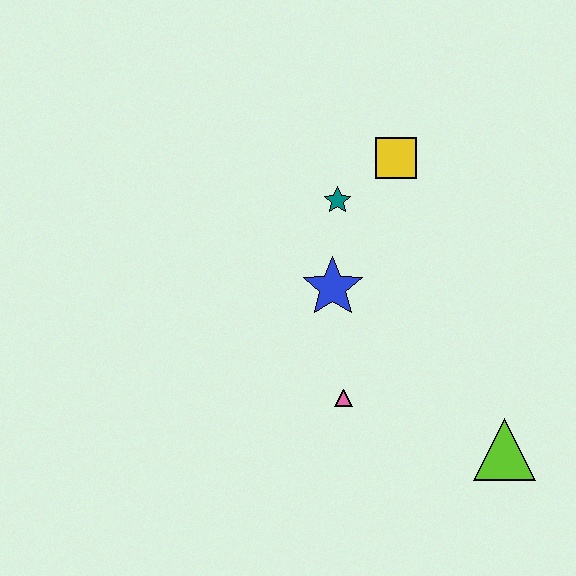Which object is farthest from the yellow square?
The lime triangle is farthest from the yellow square.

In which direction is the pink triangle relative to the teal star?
The pink triangle is below the teal star.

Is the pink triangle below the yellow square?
Yes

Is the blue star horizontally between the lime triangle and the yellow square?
No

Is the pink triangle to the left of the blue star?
No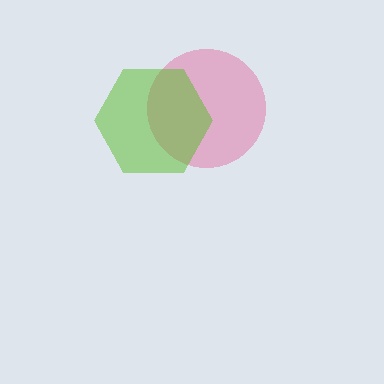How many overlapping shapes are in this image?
There are 2 overlapping shapes in the image.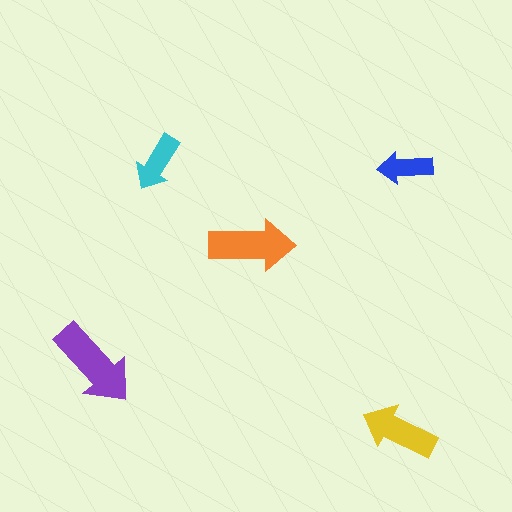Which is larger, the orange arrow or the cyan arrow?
The orange one.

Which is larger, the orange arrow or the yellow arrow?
The orange one.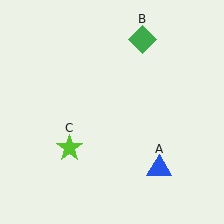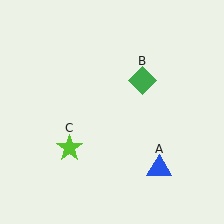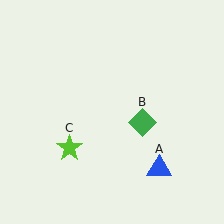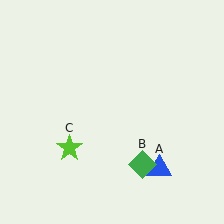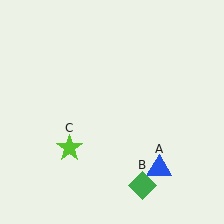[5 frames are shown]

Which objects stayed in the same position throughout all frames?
Blue triangle (object A) and lime star (object C) remained stationary.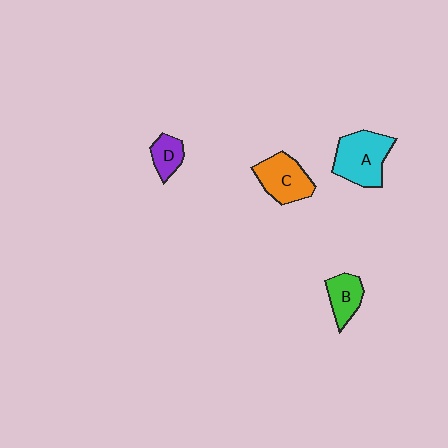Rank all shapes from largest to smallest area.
From largest to smallest: A (cyan), C (orange), B (green), D (purple).